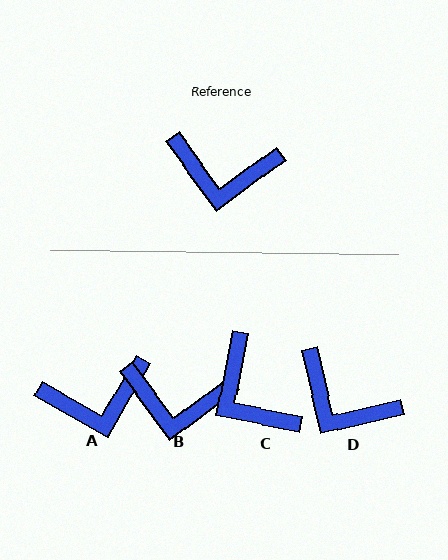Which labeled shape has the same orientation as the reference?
B.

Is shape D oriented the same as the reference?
No, it is off by about 23 degrees.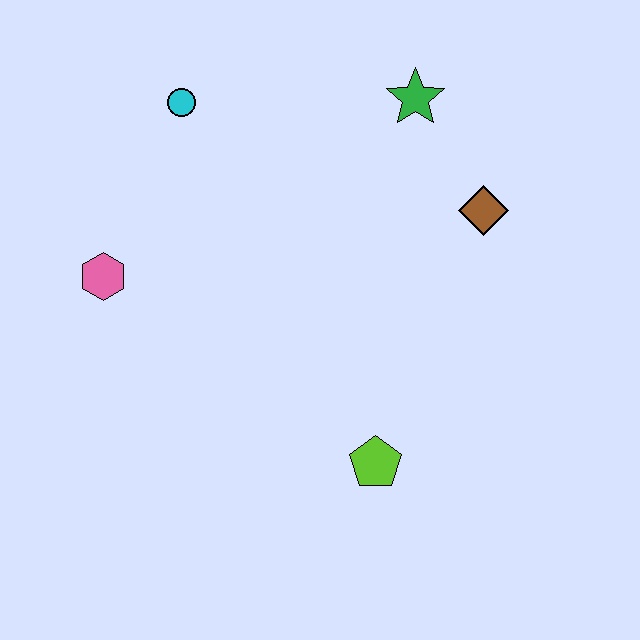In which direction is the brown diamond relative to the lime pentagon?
The brown diamond is above the lime pentagon.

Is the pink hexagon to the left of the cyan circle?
Yes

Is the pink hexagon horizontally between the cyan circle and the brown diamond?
No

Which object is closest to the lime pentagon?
The brown diamond is closest to the lime pentagon.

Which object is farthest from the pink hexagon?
The brown diamond is farthest from the pink hexagon.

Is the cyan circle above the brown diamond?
Yes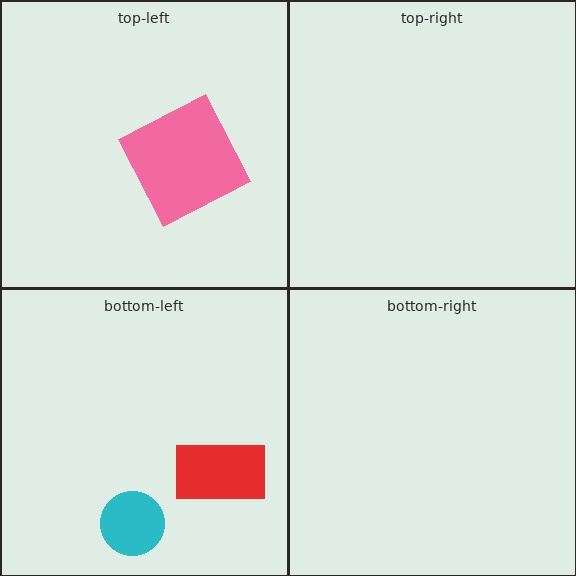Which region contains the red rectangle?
The bottom-left region.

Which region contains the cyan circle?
The bottom-left region.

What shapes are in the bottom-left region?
The red rectangle, the cyan circle.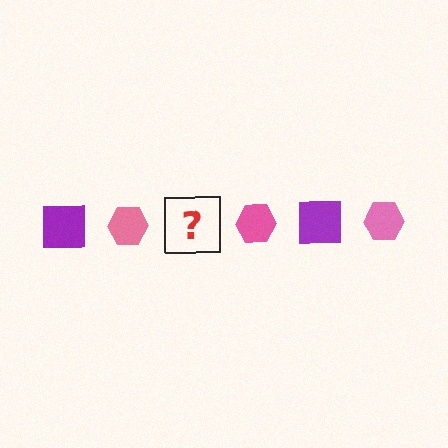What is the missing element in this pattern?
The missing element is a purple square.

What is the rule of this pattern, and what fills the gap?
The rule is that the pattern alternates between purple square and pink hexagon. The gap should be filled with a purple square.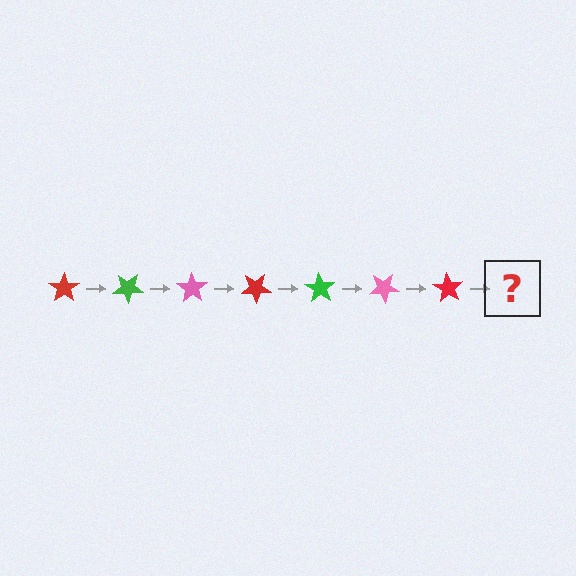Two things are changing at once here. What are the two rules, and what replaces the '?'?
The two rules are that it rotates 35 degrees each step and the color cycles through red, green, and pink. The '?' should be a green star, rotated 245 degrees from the start.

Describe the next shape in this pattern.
It should be a green star, rotated 245 degrees from the start.